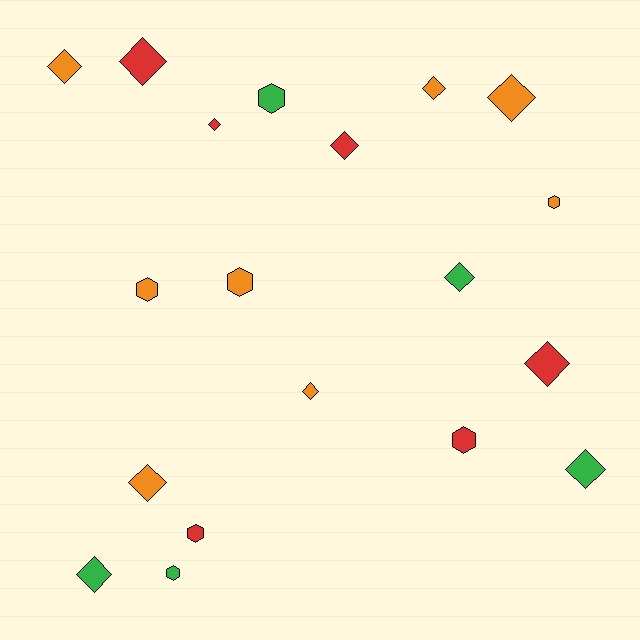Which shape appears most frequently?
Diamond, with 12 objects.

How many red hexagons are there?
There are 2 red hexagons.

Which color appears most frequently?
Orange, with 8 objects.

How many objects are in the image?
There are 19 objects.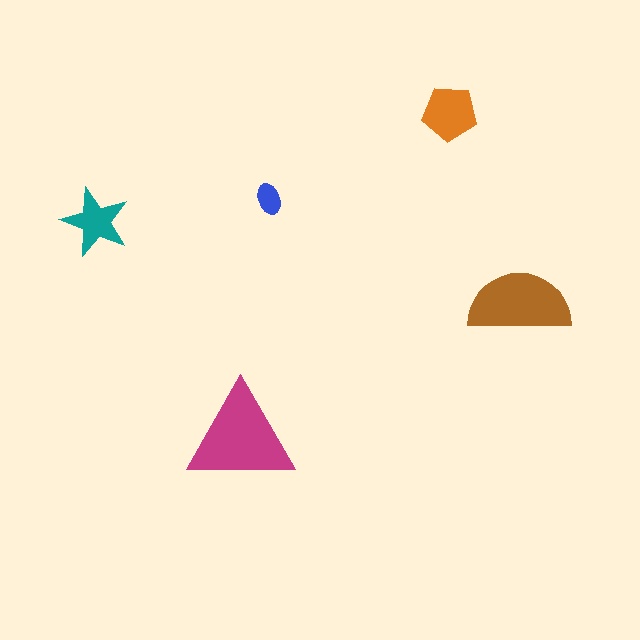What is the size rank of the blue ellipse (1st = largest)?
5th.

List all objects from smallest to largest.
The blue ellipse, the teal star, the orange pentagon, the brown semicircle, the magenta triangle.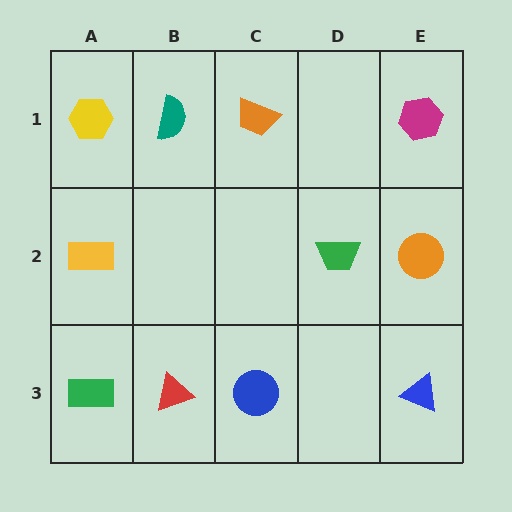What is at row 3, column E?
A blue triangle.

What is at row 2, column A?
A yellow rectangle.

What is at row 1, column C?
An orange trapezoid.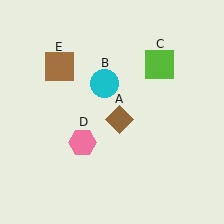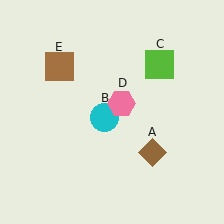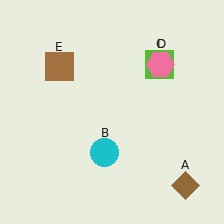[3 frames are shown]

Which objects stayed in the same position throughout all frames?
Lime square (object C) and brown square (object E) remained stationary.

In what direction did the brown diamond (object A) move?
The brown diamond (object A) moved down and to the right.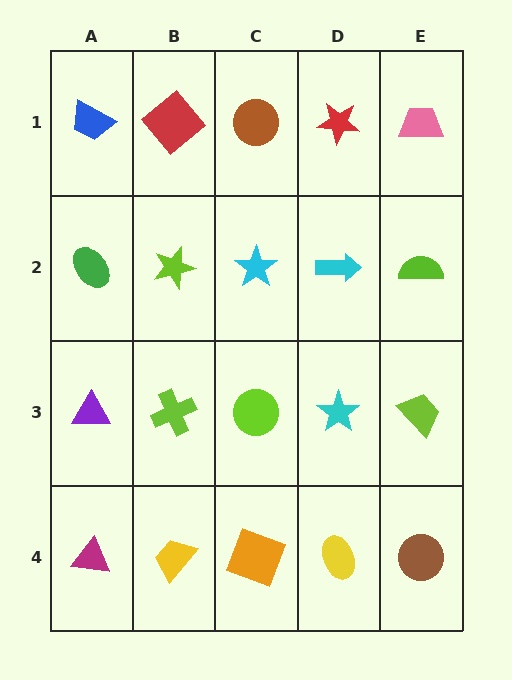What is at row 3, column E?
A lime trapezoid.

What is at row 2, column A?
A green ellipse.